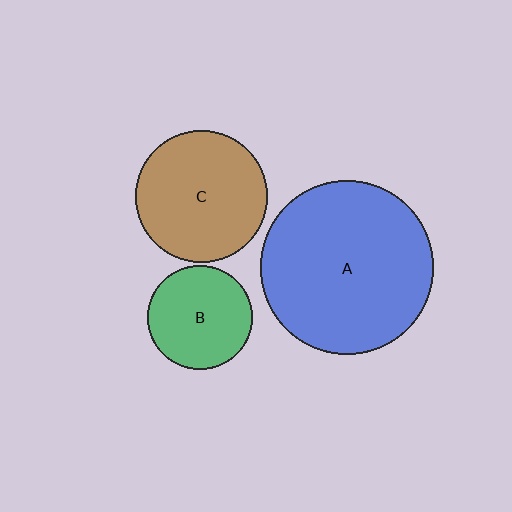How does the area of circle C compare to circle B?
Approximately 1.6 times.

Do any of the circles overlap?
No, none of the circles overlap.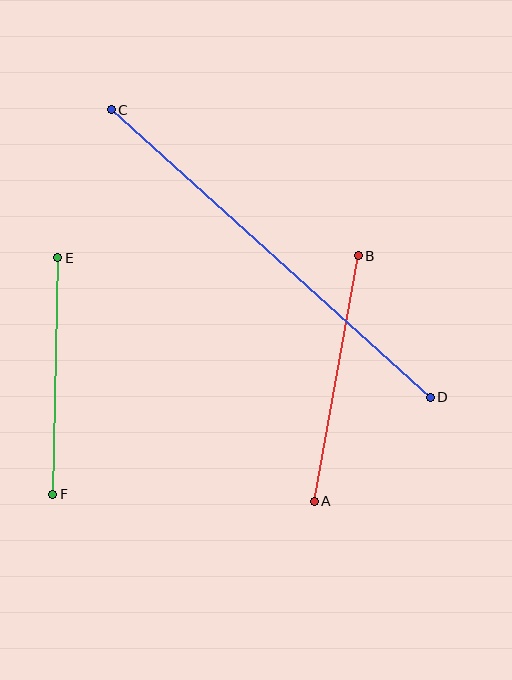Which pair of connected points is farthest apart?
Points C and D are farthest apart.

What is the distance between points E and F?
The distance is approximately 236 pixels.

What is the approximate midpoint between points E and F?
The midpoint is at approximately (55, 376) pixels.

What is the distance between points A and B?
The distance is approximately 249 pixels.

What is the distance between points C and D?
The distance is approximately 429 pixels.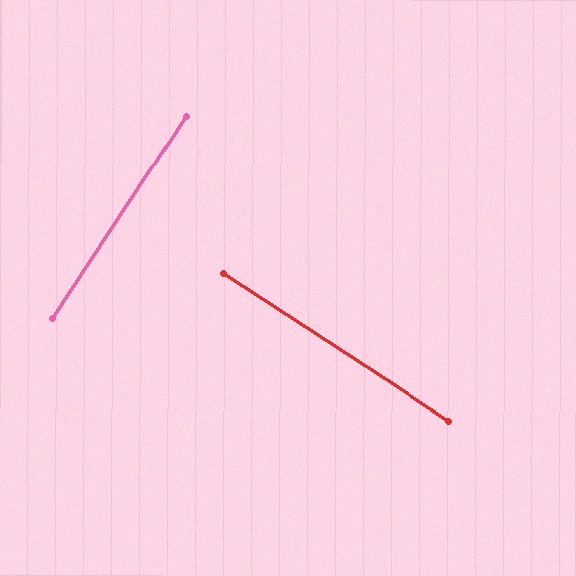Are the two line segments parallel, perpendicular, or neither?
Perpendicular — they meet at approximately 90°.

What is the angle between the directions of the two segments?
Approximately 90 degrees.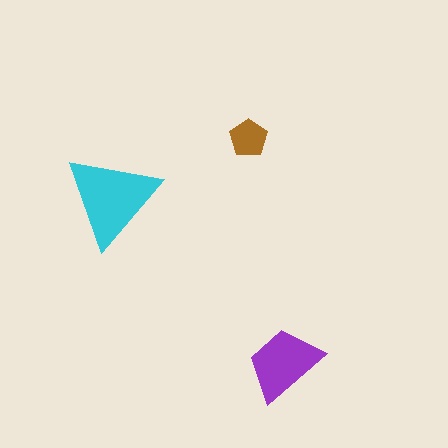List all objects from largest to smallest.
The cyan triangle, the purple trapezoid, the brown pentagon.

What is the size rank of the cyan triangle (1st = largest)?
1st.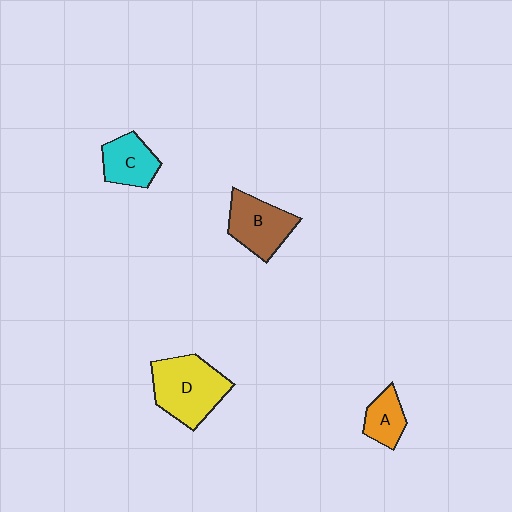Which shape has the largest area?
Shape D (yellow).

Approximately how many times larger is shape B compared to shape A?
Approximately 1.7 times.